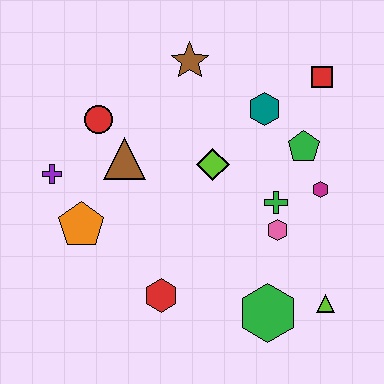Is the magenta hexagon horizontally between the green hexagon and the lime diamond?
No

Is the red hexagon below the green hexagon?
No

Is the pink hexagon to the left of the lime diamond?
No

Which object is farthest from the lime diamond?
The lime triangle is farthest from the lime diamond.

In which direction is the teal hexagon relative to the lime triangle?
The teal hexagon is above the lime triangle.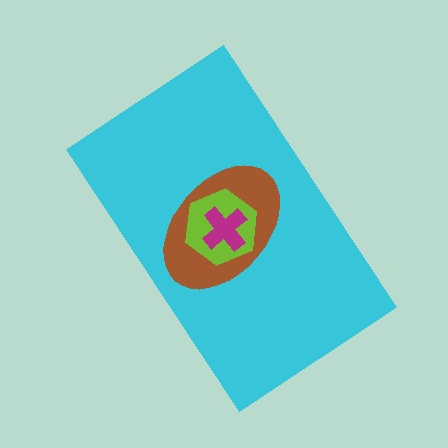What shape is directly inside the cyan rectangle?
The brown ellipse.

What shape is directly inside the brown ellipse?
The lime hexagon.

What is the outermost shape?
The cyan rectangle.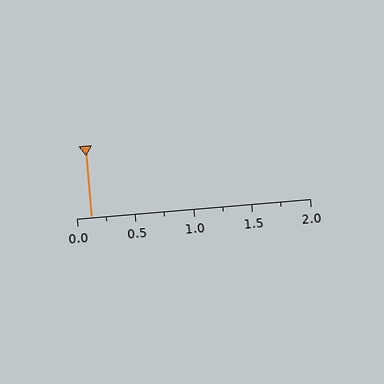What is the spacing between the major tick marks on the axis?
The major ticks are spaced 0.5 apart.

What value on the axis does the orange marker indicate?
The marker indicates approximately 0.12.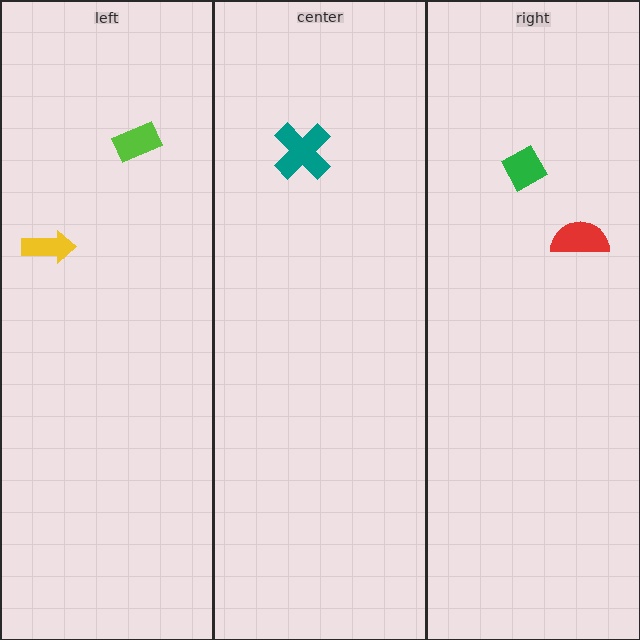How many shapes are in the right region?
2.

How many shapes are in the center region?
1.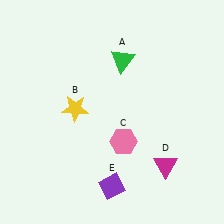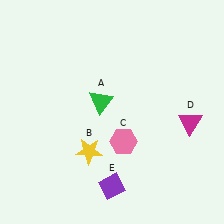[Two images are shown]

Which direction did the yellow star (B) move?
The yellow star (B) moved down.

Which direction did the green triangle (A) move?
The green triangle (A) moved down.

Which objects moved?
The objects that moved are: the green triangle (A), the yellow star (B), the magenta triangle (D).